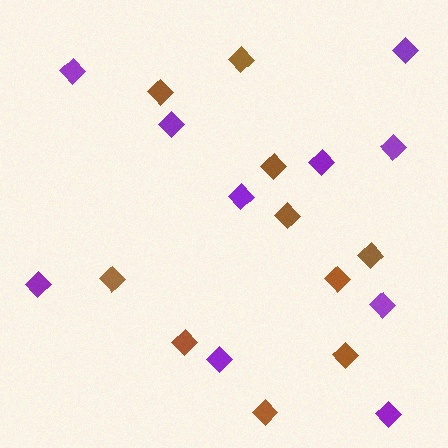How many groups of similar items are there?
There are 2 groups: one group of purple diamonds (10) and one group of brown diamonds (10).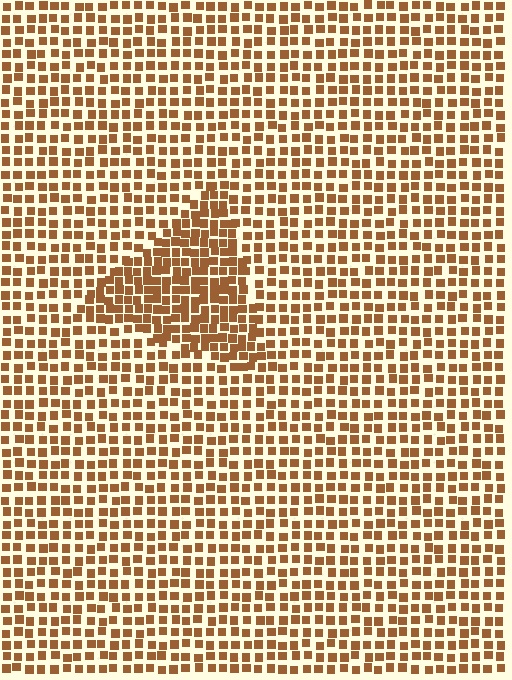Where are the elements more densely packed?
The elements are more densely packed inside the triangle boundary.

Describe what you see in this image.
The image contains small brown elements arranged at two different densities. A triangle-shaped region is visible where the elements are more densely packed than the surrounding area.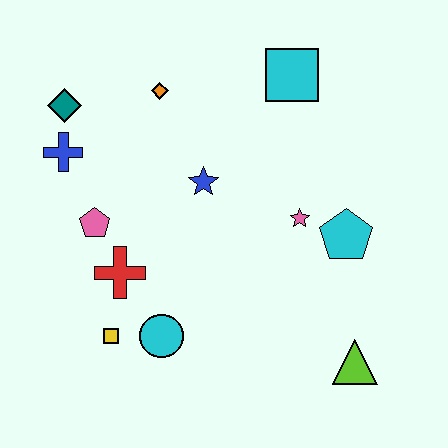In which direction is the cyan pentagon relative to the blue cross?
The cyan pentagon is to the right of the blue cross.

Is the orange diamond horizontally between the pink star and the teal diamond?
Yes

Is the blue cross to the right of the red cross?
No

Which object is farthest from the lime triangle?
The teal diamond is farthest from the lime triangle.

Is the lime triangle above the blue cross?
No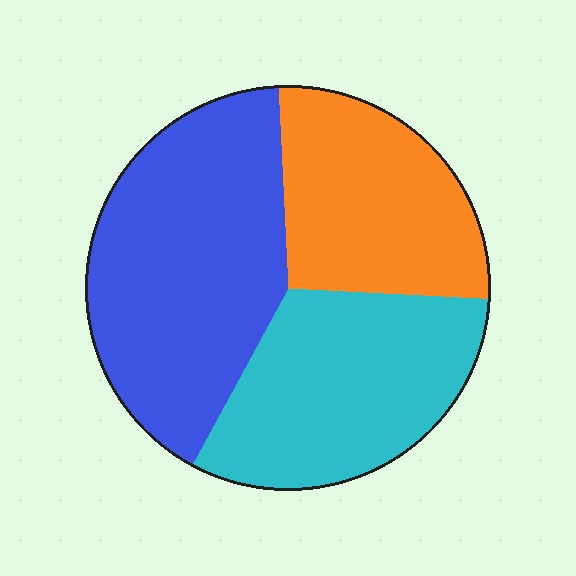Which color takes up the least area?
Orange, at roughly 25%.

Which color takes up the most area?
Blue, at roughly 40%.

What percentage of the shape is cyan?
Cyan covers roughly 30% of the shape.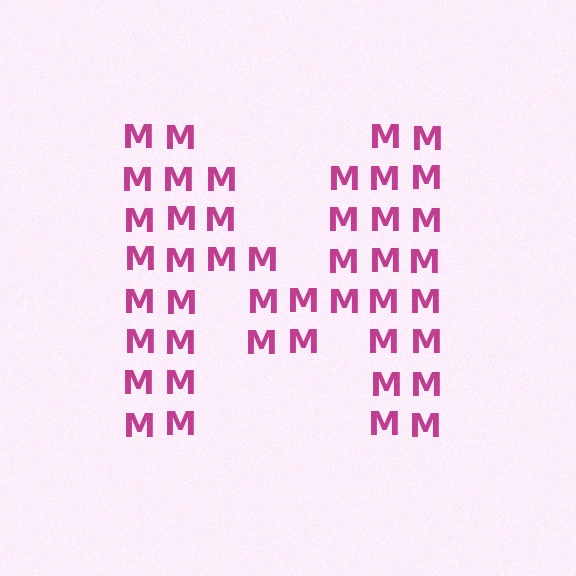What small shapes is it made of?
It is made of small letter M's.